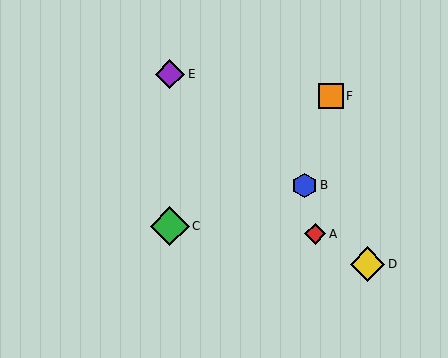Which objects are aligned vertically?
Objects C, E are aligned vertically.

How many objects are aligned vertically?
2 objects (C, E) are aligned vertically.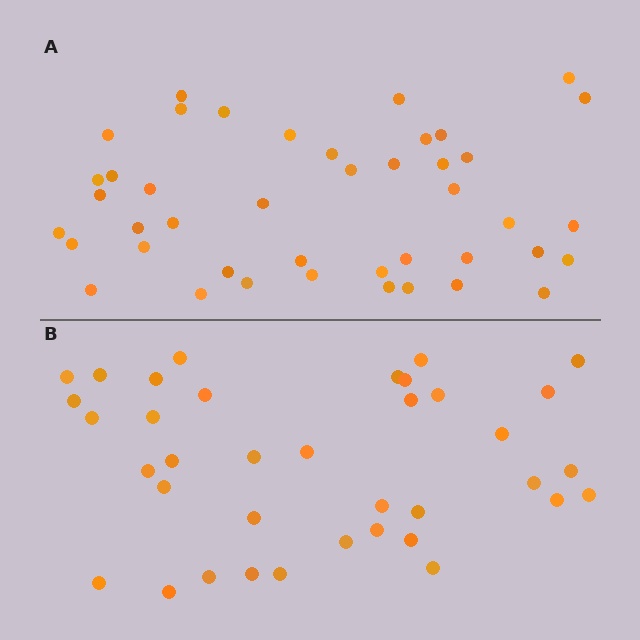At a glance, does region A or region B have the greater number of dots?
Region A (the top region) has more dots.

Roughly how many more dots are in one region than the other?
Region A has about 6 more dots than region B.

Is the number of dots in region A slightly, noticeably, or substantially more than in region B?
Region A has only slightly more — the two regions are fairly close. The ratio is roughly 1.2 to 1.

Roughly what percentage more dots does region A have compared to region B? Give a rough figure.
About 15% more.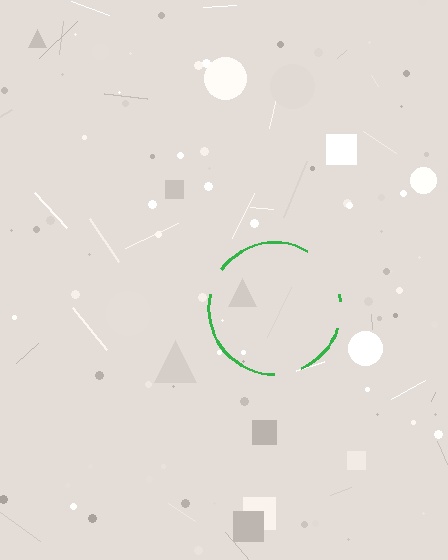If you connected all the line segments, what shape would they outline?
They would outline a circle.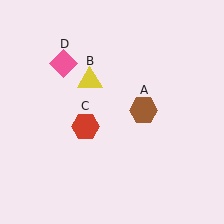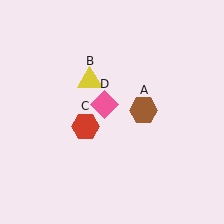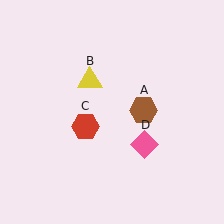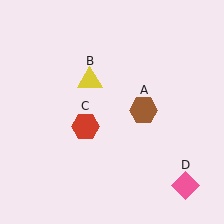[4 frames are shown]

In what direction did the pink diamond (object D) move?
The pink diamond (object D) moved down and to the right.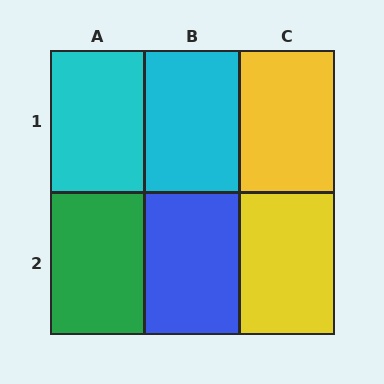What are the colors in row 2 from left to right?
Green, blue, yellow.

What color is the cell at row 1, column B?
Cyan.